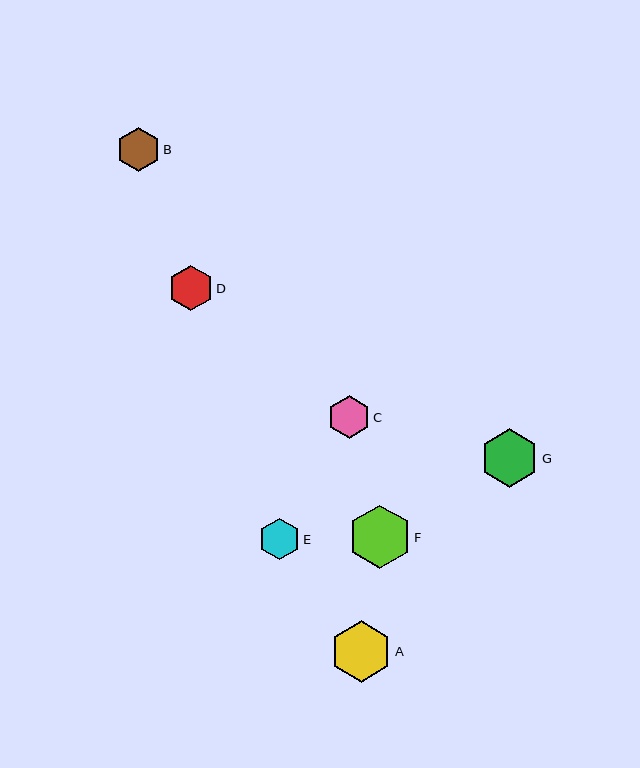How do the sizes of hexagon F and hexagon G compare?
Hexagon F and hexagon G are approximately the same size.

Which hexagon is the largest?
Hexagon F is the largest with a size of approximately 63 pixels.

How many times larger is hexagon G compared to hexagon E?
Hexagon G is approximately 1.4 times the size of hexagon E.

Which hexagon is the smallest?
Hexagon E is the smallest with a size of approximately 41 pixels.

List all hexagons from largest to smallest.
From largest to smallest: F, A, G, D, B, C, E.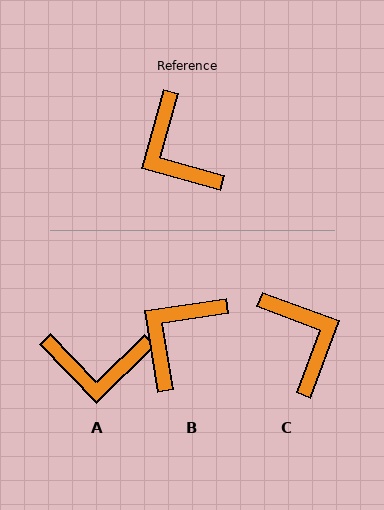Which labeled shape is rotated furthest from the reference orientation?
C, about 175 degrees away.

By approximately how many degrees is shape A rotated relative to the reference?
Approximately 60 degrees counter-clockwise.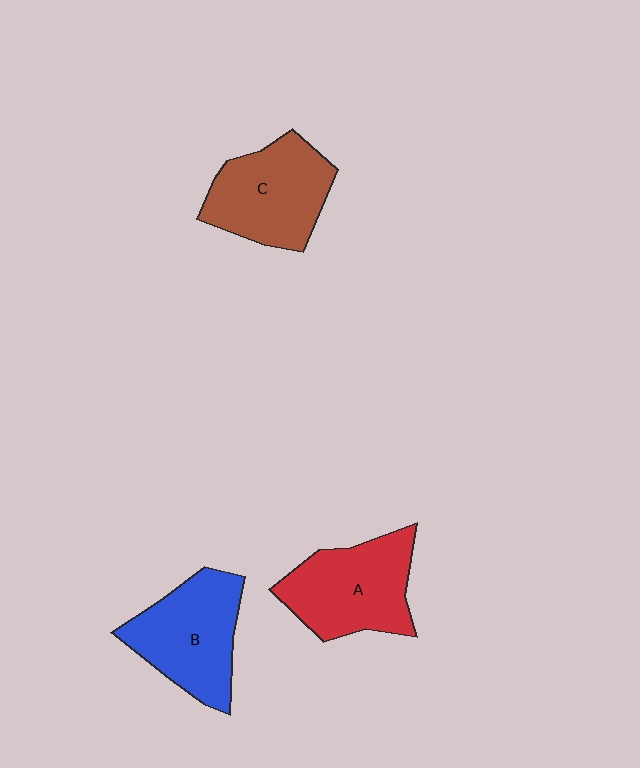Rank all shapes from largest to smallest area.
From largest to smallest: A (red), B (blue), C (brown).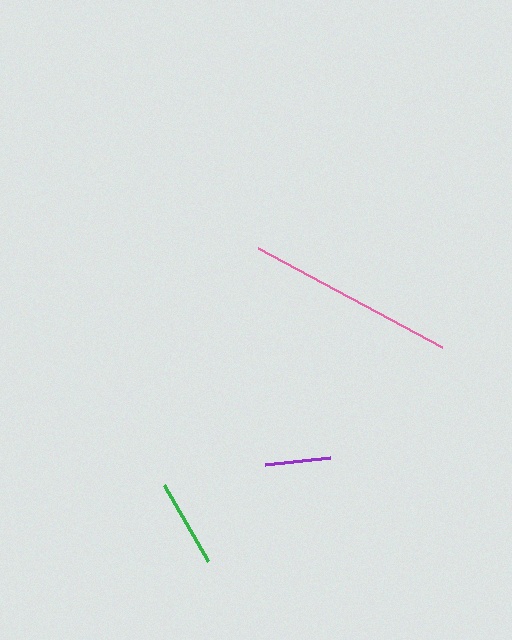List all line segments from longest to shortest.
From longest to shortest: pink, green, purple.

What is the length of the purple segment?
The purple segment is approximately 65 pixels long.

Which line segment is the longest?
The pink line is the longest at approximately 210 pixels.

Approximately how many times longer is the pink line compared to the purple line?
The pink line is approximately 3.2 times the length of the purple line.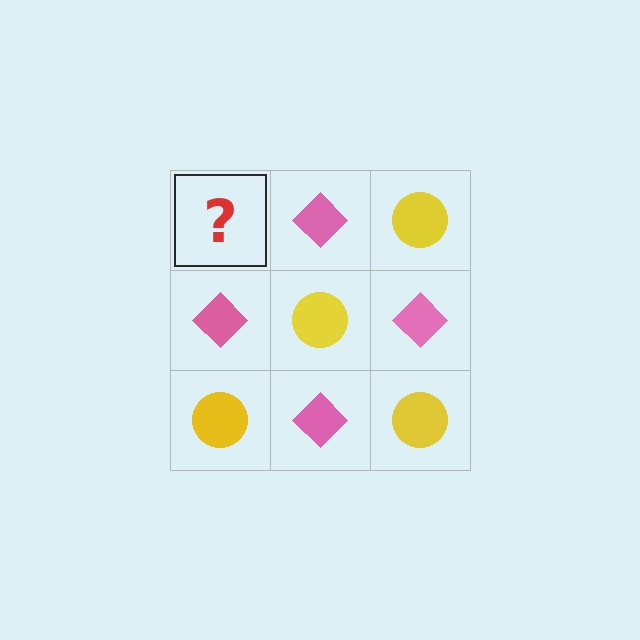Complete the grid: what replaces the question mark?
The question mark should be replaced with a yellow circle.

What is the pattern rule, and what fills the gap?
The rule is that it alternates yellow circle and pink diamond in a checkerboard pattern. The gap should be filled with a yellow circle.